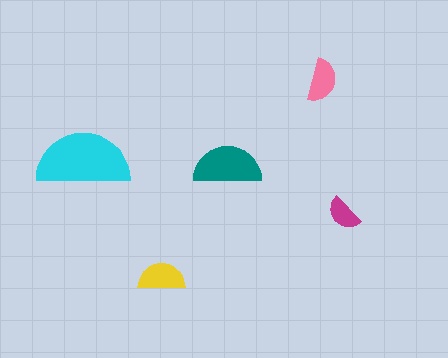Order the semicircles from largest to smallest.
the cyan one, the teal one, the yellow one, the pink one, the magenta one.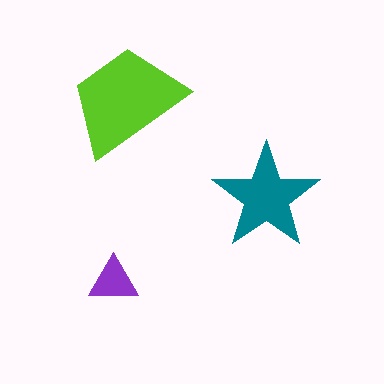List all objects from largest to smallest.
The lime trapezoid, the teal star, the purple triangle.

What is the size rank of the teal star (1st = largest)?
2nd.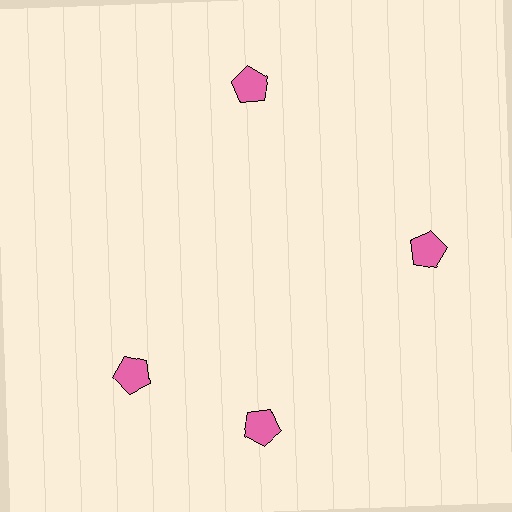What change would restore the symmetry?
The symmetry would be restored by rotating it back into even spacing with its neighbors so that all 4 pentagons sit at equal angles and equal distance from the center.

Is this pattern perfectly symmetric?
No. The 4 pink pentagons are arranged in a ring, but one element near the 9 o'clock position is rotated out of alignment along the ring, breaking the 4-fold rotational symmetry.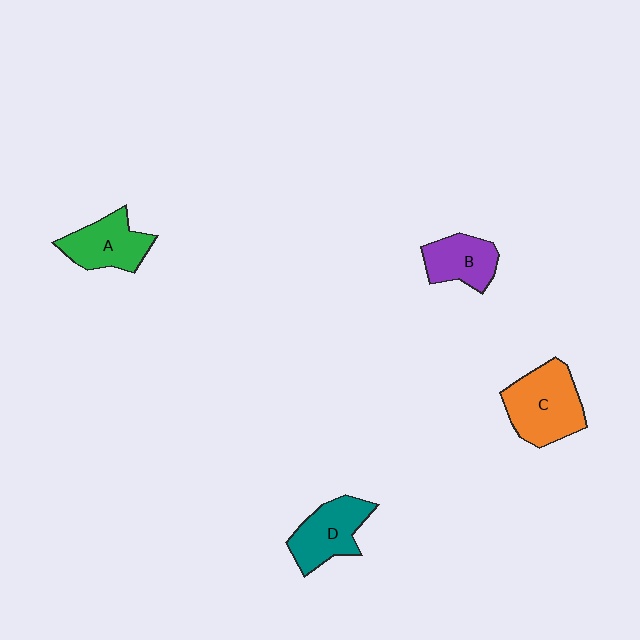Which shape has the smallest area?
Shape B (purple).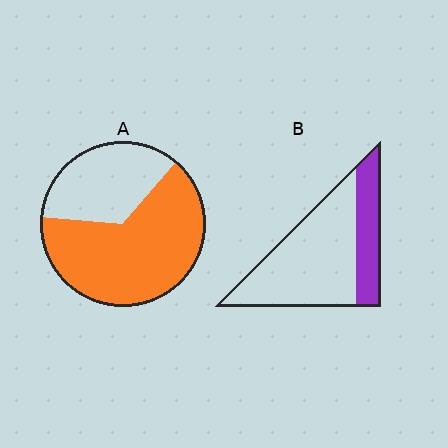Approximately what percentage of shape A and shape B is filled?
A is approximately 65% and B is approximately 30%.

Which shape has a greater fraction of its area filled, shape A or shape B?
Shape A.